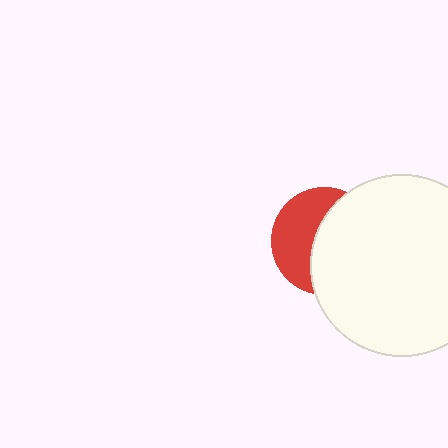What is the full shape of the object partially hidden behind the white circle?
The partially hidden object is a red circle.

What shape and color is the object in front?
The object in front is a white circle.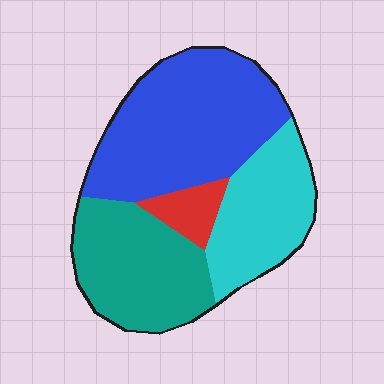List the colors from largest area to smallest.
From largest to smallest: blue, teal, cyan, red.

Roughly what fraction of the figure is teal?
Teal covers about 30% of the figure.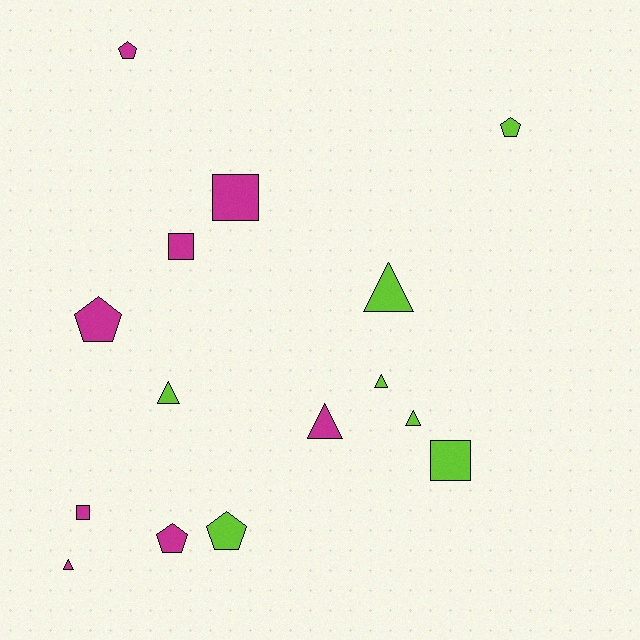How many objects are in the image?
There are 15 objects.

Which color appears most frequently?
Magenta, with 8 objects.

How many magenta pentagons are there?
There are 3 magenta pentagons.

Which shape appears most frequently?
Triangle, with 6 objects.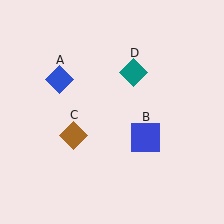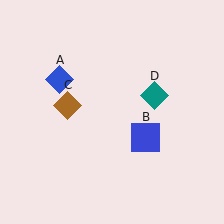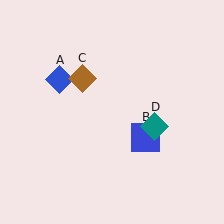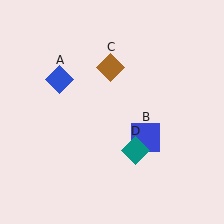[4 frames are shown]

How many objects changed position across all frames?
2 objects changed position: brown diamond (object C), teal diamond (object D).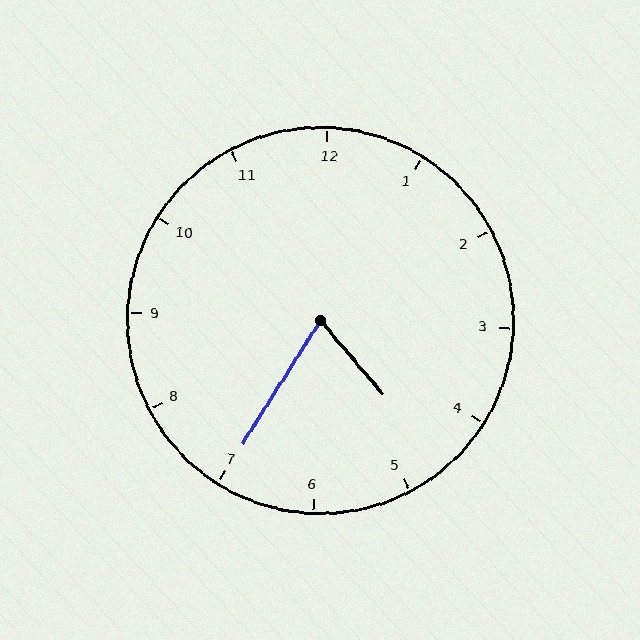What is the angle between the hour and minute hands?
Approximately 72 degrees.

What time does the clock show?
4:35.